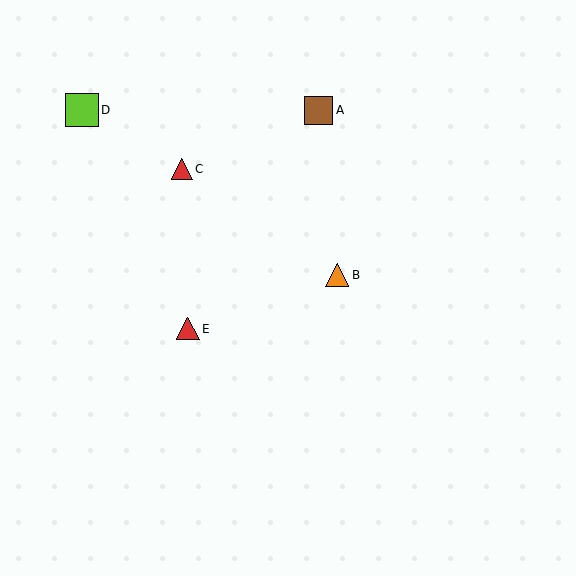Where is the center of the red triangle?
The center of the red triangle is at (188, 329).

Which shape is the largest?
The lime square (labeled D) is the largest.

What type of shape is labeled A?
Shape A is a brown square.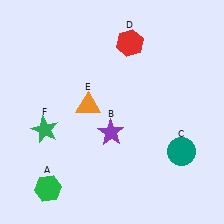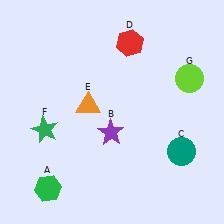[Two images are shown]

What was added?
A lime circle (G) was added in Image 2.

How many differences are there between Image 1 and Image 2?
There is 1 difference between the two images.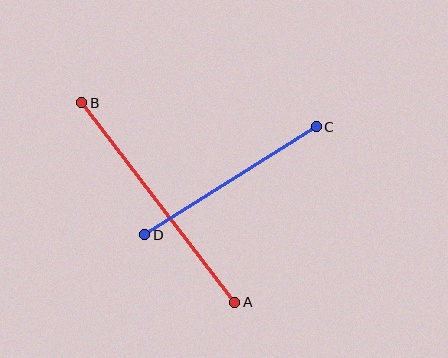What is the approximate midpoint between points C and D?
The midpoint is at approximately (230, 181) pixels.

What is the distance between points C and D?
The distance is approximately 203 pixels.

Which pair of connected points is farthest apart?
Points A and B are farthest apart.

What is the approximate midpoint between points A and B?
The midpoint is at approximately (158, 202) pixels.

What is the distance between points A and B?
The distance is approximately 252 pixels.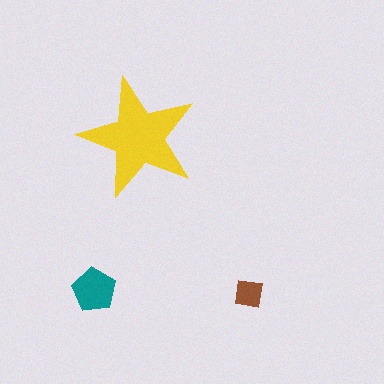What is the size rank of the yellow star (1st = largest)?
1st.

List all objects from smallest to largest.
The brown square, the teal pentagon, the yellow star.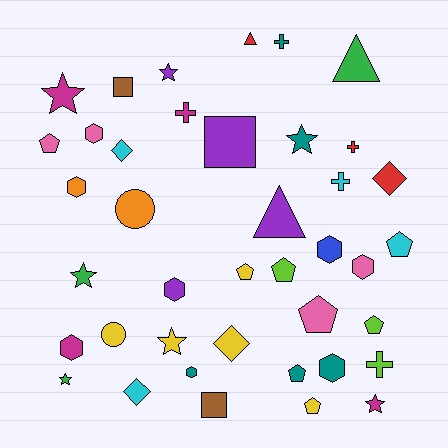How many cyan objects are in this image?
There are 4 cyan objects.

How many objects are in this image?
There are 40 objects.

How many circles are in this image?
There are 2 circles.